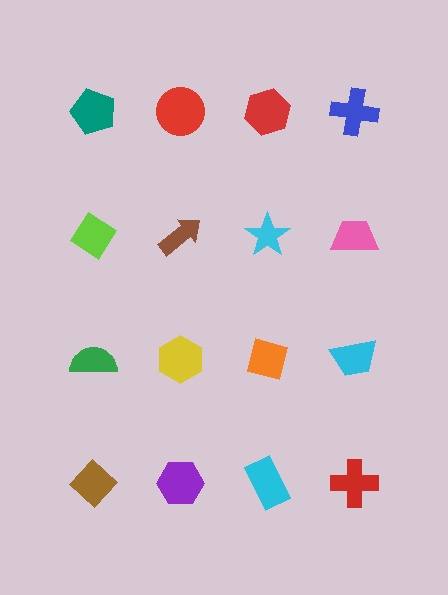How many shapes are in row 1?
4 shapes.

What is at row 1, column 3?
A red hexagon.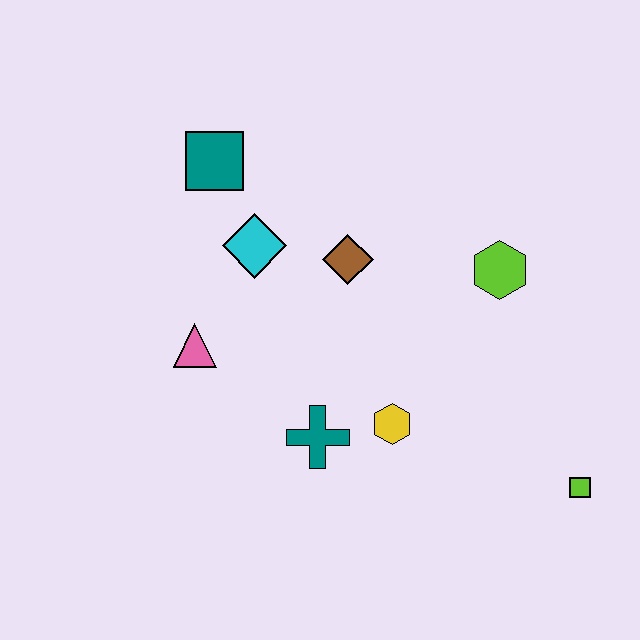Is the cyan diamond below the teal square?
Yes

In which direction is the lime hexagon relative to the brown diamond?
The lime hexagon is to the right of the brown diamond.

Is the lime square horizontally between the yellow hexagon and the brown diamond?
No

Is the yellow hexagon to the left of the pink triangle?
No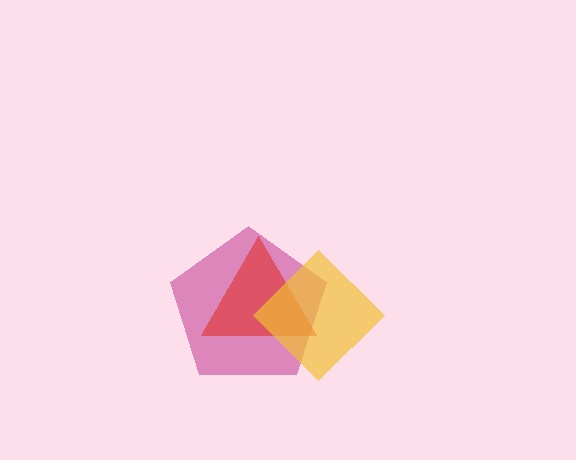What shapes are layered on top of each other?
The layered shapes are: a magenta pentagon, a red triangle, a yellow diamond.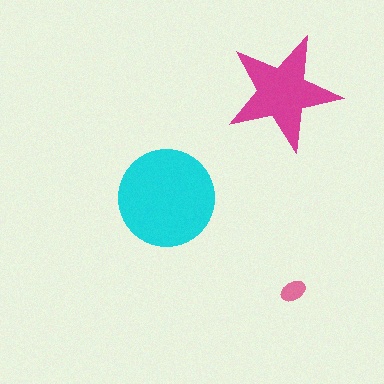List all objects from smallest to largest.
The pink ellipse, the magenta star, the cyan circle.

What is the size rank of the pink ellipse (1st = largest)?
3rd.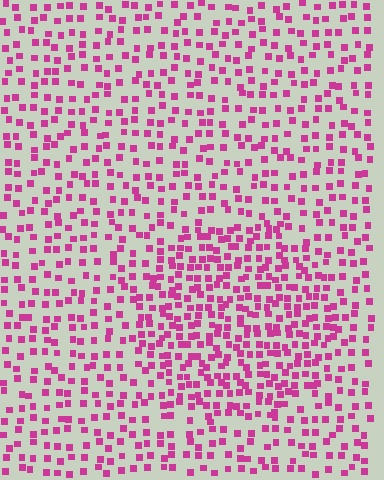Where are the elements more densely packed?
The elements are more densely packed inside the circle boundary.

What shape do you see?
I see a circle.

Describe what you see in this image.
The image contains small magenta elements arranged at two different densities. A circle-shaped region is visible where the elements are more densely packed than the surrounding area.